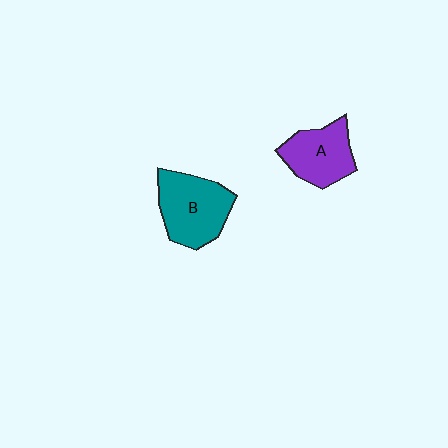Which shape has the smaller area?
Shape A (purple).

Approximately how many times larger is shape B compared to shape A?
Approximately 1.3 times.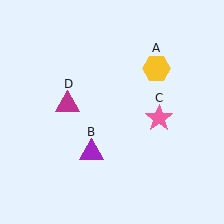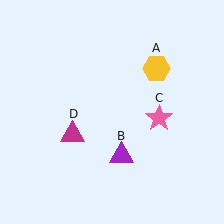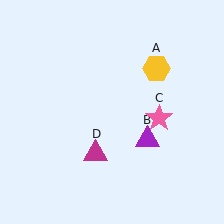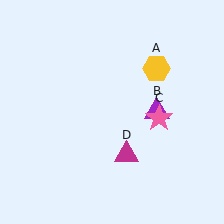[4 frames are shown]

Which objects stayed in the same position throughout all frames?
Yellow hexagon (object A) and pink star (object C) remained stationary.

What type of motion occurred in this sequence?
The purple triangle (object B), magenta triangle (object D) rotated counterclockwise around the center of the scene.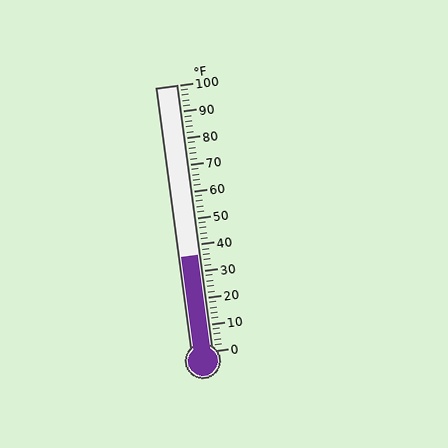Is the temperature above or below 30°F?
The temperature is above 30°F.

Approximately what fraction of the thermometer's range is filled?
The thermometer is filled to approximately 35% of its range.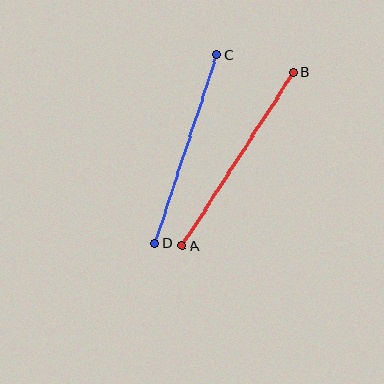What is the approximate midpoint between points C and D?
The midpoint is at approximately (186, 149) pixels.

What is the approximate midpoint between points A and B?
The midpoint is at approximately (238, 159) pixels.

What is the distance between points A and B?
The distance is approximately 206 pixels.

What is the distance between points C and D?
The distance is approximately 198 pixels.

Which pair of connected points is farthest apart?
Points A and B are farthest apart.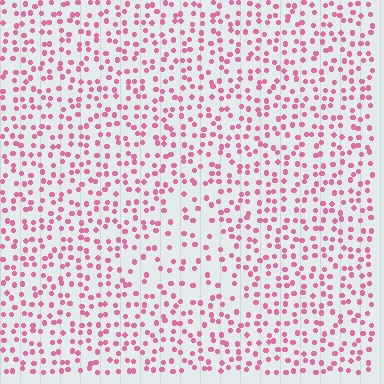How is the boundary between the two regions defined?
The boundary is defined by a change in element density (approximately 1.8x ratio). All elements are the same color, size, and shape.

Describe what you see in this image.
The image contains small pink elements arranged at two different densities. A triangle-shaped region is visible where the elements are less densely packed than the surrounding area.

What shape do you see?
I see a triangle.